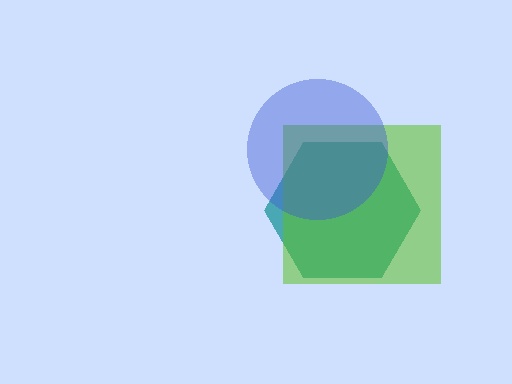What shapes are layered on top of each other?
The layered shapes are: a teal hexagon, a lime square, a blue circle.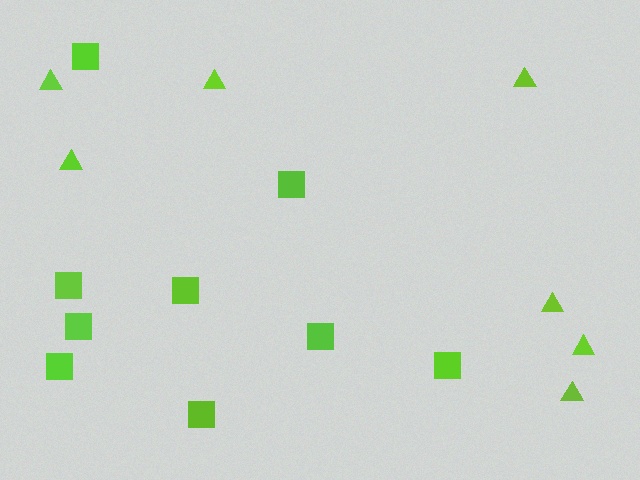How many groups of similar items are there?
There are 2 groups: one group of squares (9) and one group of triangles (7).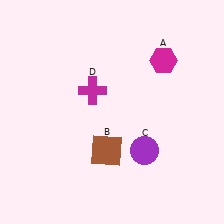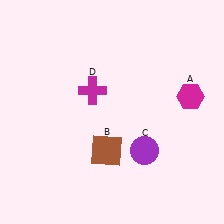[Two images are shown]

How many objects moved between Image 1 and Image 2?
1 object moved between the two images.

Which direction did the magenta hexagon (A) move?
The magenta hexagon (A) moved down.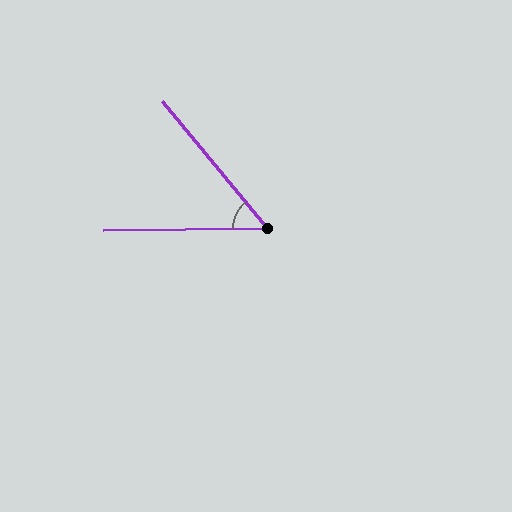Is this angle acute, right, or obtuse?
It is acute.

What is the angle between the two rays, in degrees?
Approximately 51 degrees.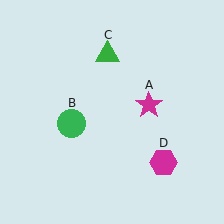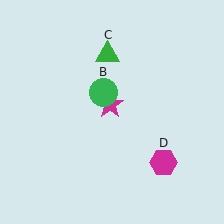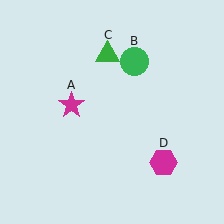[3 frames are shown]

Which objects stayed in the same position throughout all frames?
Green triangle (object C) and magenta hexagon (object D) remained stationary.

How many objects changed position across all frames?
2 objects changed position: magenta star (object A), green circle (object B).